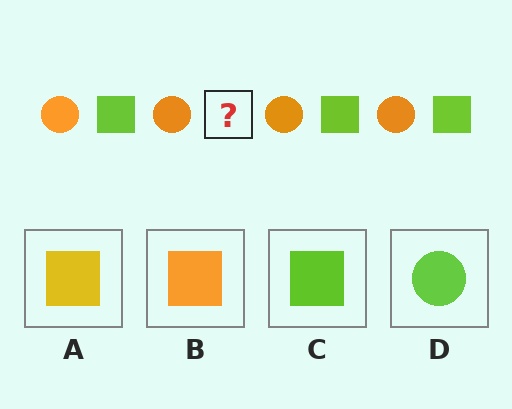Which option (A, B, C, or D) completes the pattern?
C.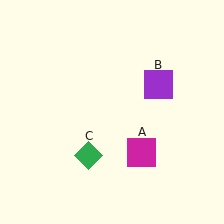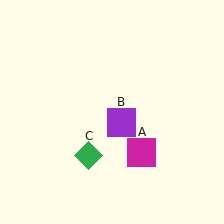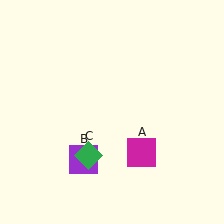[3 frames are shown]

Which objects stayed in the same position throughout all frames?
Magenta square (object A) and green diamond (object C) remained stationary.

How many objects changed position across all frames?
1 object changed position: purple square (object B).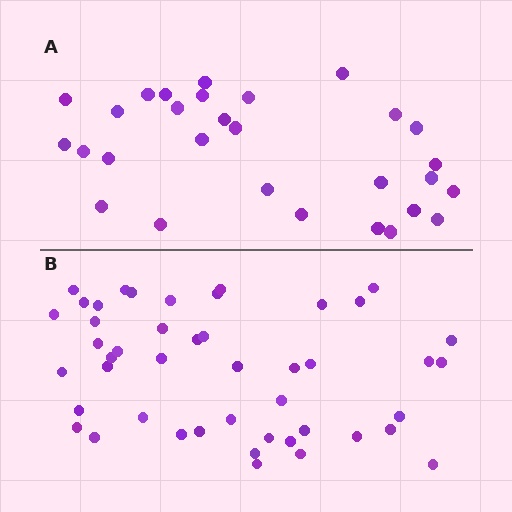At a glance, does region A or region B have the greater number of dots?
Region B (the bottom region) has more dots.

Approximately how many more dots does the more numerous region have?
Region B has approximately 15 more dots than region A.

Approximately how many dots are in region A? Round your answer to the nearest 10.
About 30 dots. (The exact count is 29, which rounds to 30.)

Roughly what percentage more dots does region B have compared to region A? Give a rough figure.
About 60% more.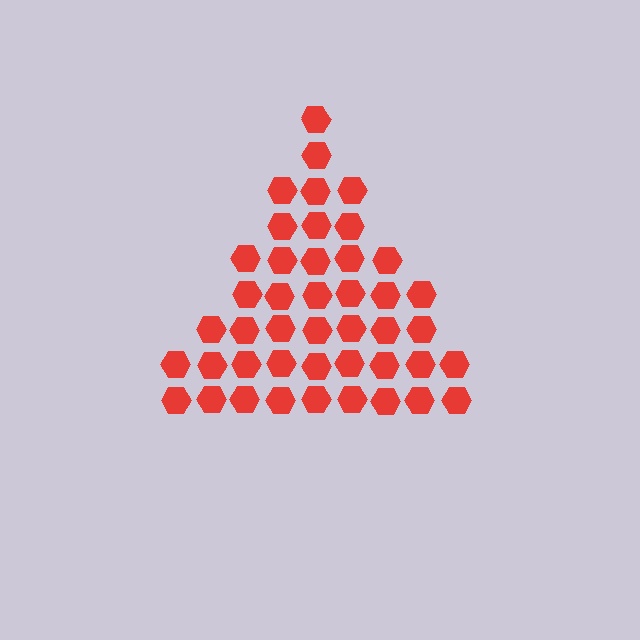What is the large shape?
The large shape is a triangle.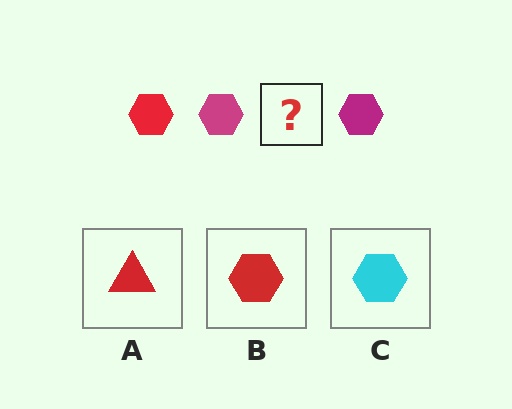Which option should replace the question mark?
Option B.